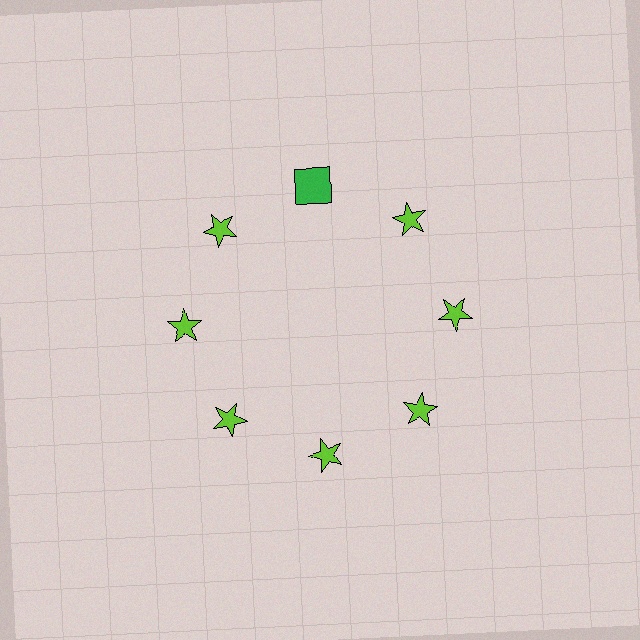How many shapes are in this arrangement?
There are 8 shapes arranged in a ring pattern.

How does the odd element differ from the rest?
It differs in both color (green instead of lime) and shape (square instead of star).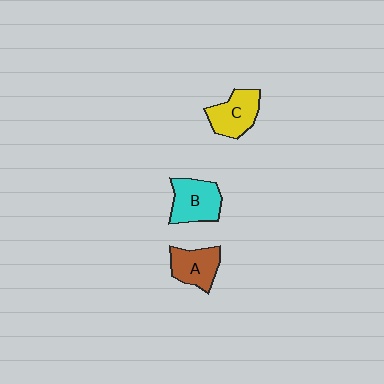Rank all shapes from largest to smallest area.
From largest to smallest: B (cyan), C (yellow), A (brown).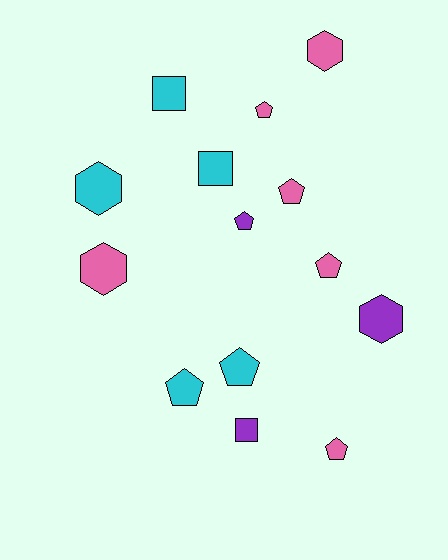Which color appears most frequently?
Pink, with 6 objects.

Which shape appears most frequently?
Pentagon, with 7 objects.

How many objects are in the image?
There are 14 objects.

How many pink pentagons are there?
There are 4 pink pentagons.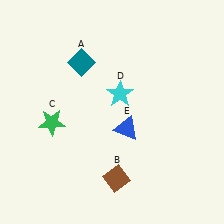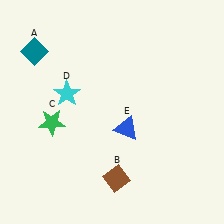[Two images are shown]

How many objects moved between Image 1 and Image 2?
2 objects moved between the two images.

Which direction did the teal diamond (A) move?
The teal diamond (A) moved left.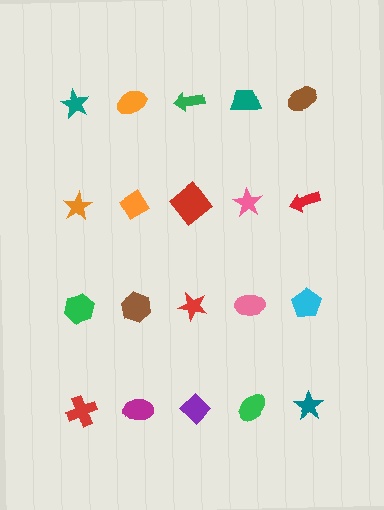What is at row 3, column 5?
A cyan pentagon.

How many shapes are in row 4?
5 shapes.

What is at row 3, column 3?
A red star.